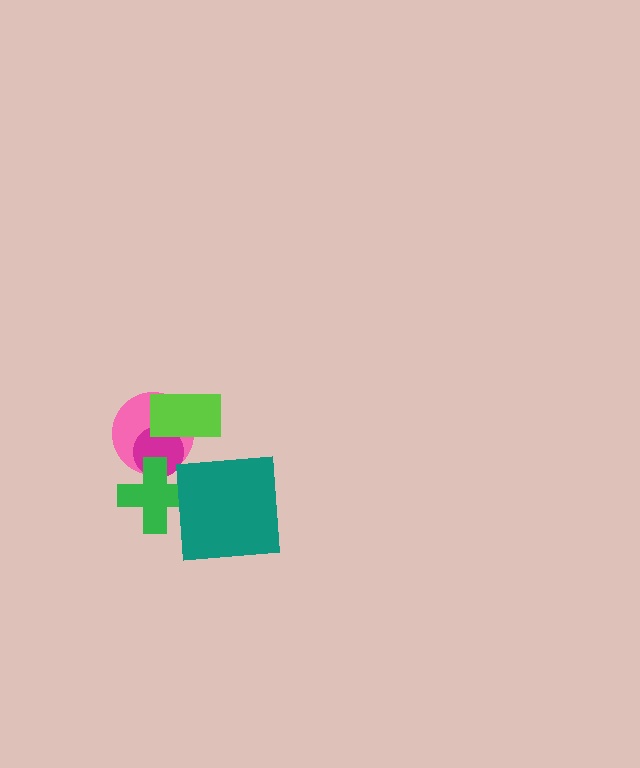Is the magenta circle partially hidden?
Yes, it is partially covered by another shape.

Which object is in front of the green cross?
The teal square is in front of the green cross.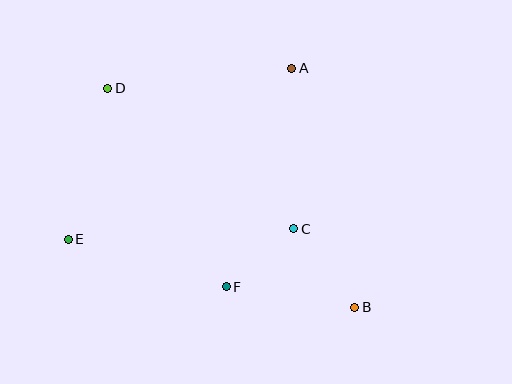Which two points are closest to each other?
Points C and F are closest to each other.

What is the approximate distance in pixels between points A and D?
The distance between A and D is approximately 185 pixels.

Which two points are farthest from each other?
Points B and D are farthest from each other.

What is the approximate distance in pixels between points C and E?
The distance between C and E is approximately 226 pixels.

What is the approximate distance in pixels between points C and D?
The distance between C and D is approximately 233 pixels.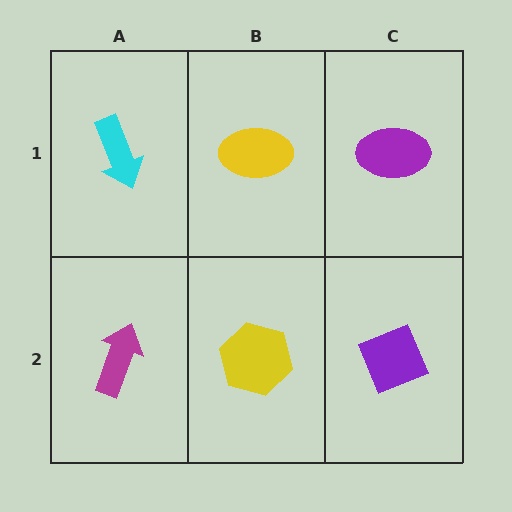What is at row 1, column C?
A purple ellipse.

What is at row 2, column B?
A yellow hexagon.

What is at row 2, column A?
A magenta arrow.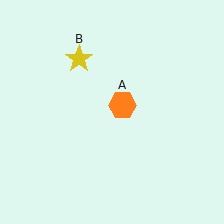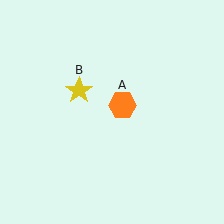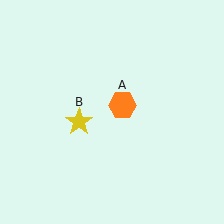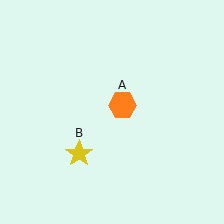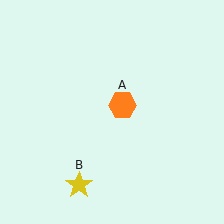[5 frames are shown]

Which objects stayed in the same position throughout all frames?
Orange hexagon (object A) remained stationary.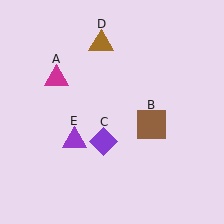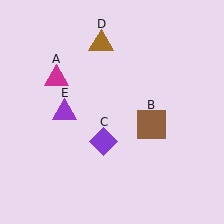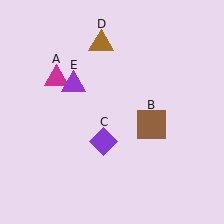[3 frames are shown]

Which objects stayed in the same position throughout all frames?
Magenta triangle (object A) and brown square (object B) and purple diamond (object C) and brown triangle (object D) remained stationary.